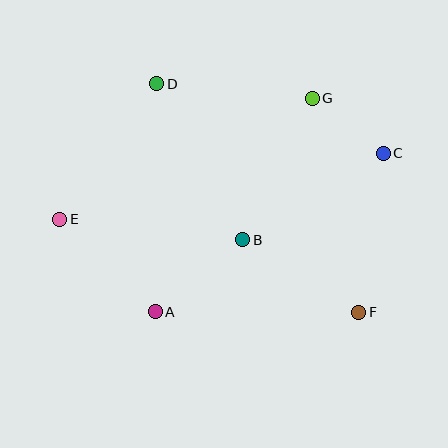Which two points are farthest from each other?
Points C and E are farthest from each other.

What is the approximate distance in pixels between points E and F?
The distance between E and F is approximately 313 pixels.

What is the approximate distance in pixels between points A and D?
The distance between A and D is approximately 228 pixels.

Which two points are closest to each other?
Points C and G are closest to each other.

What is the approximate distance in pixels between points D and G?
The distance between D and G is approximately 156 pixels.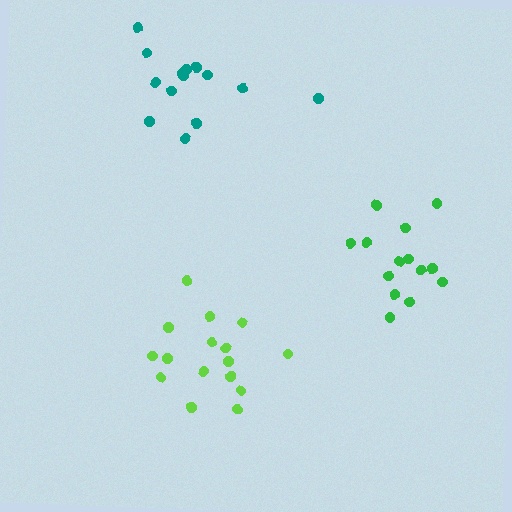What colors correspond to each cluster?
The clusters are colored: green, lime, teal.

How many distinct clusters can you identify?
There are 3 distinct clusters.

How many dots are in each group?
Group 1: 14 dots, Group 2: 16 dots, Group 3: 14 dots (44 total).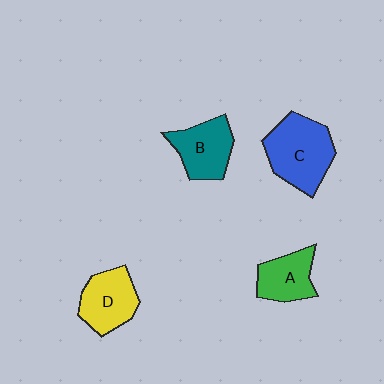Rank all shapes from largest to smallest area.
From largest to smallest: C (blue), B (teal), D (yellow), A (green).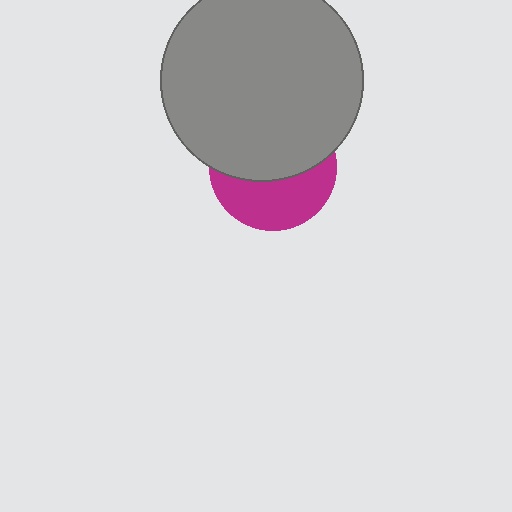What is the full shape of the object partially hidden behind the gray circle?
The partially hidden object is a magenta circle.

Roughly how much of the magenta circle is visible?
A small part of it is visible (roughly 43%).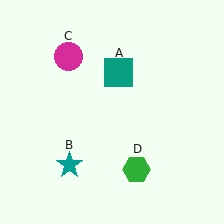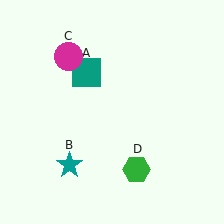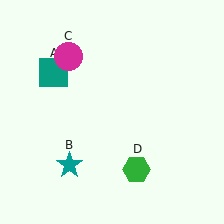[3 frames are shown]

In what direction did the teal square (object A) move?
The teal square (object A) moved left.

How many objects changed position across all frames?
1 object changed position: teal square (object A).